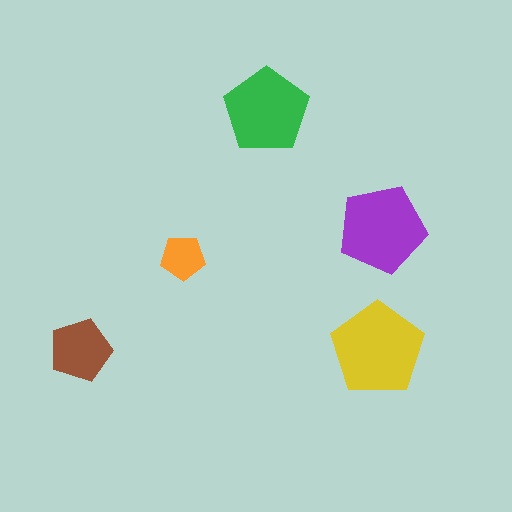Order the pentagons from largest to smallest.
the yellow one, the purple one, the green one, the brown one, the orange one.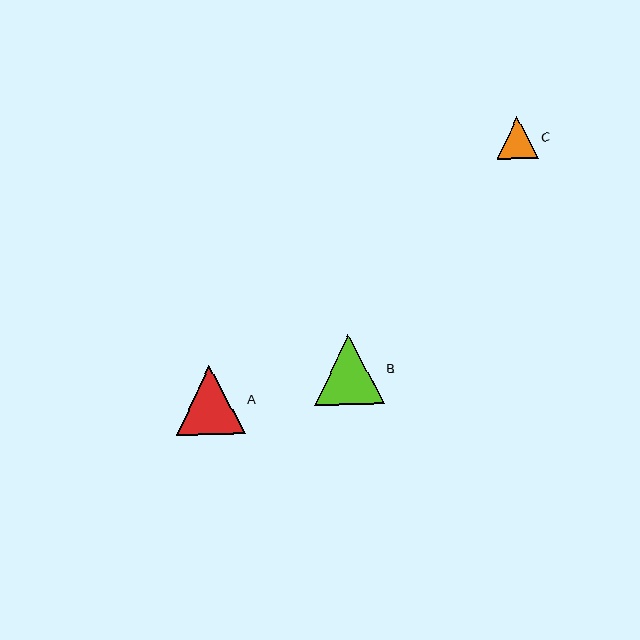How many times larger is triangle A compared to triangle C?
Triangle A is approximately 1.7 times the size of triangle C.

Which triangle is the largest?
Triangle B is the largest with a size of approximately 70 pixels.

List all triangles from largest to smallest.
From largest to smallest: B, A, C.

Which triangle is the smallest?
Triangle C is the smallest with a size of approximately 42 pixels.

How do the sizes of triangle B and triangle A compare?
Triangle B and triangle A are approximately the same size.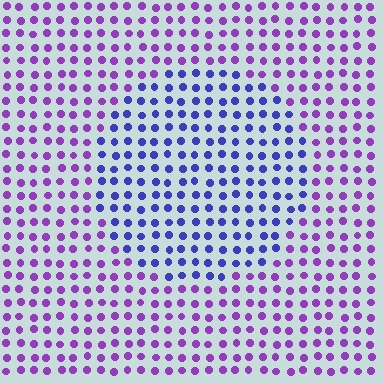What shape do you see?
I see a circle.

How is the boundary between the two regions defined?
The boundary is defined purely by a slight shift in hue (about 40 degrees). Spacing, size, and orientation are identical on both sides.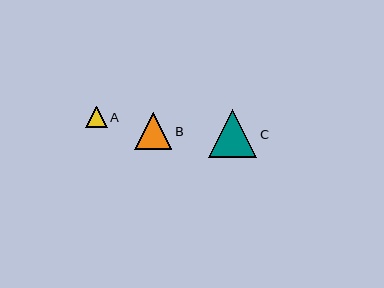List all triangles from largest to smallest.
From largest to smallest: C, B, A.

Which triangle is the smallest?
Triangle A is the smallest with a size of approximately 22 pixels.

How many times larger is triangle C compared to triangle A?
Triangle C is approximately 2.2 times the size of triangle A.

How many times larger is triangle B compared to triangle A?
Triangle B is approximately 1.7 times the size of triangle A.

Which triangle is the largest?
Triangle C is the largest with a size of approximately 48 pixels.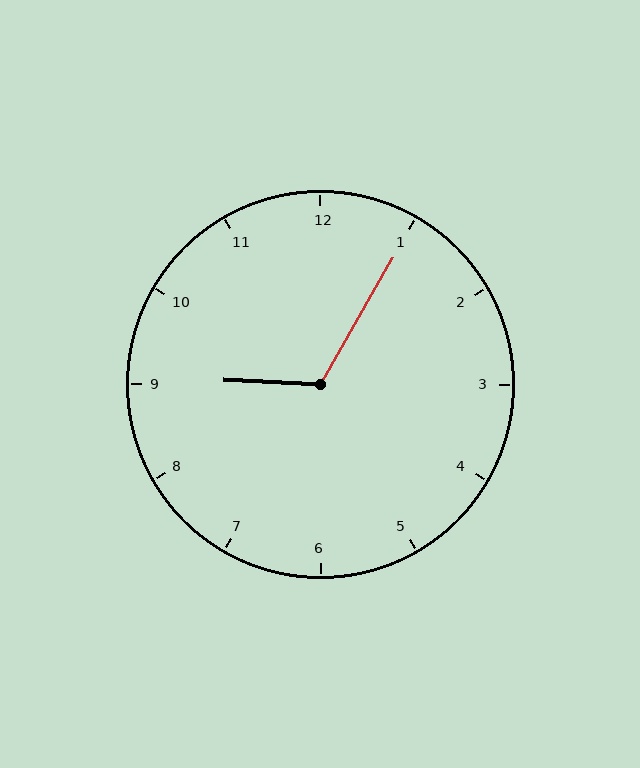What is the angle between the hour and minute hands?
Approximately 118 degrees.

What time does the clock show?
9:05.